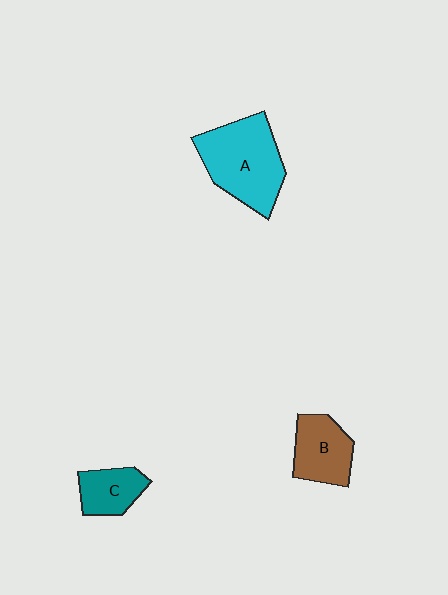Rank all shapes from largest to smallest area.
From largest to smallest: A (cyan), B (brown), C (teal).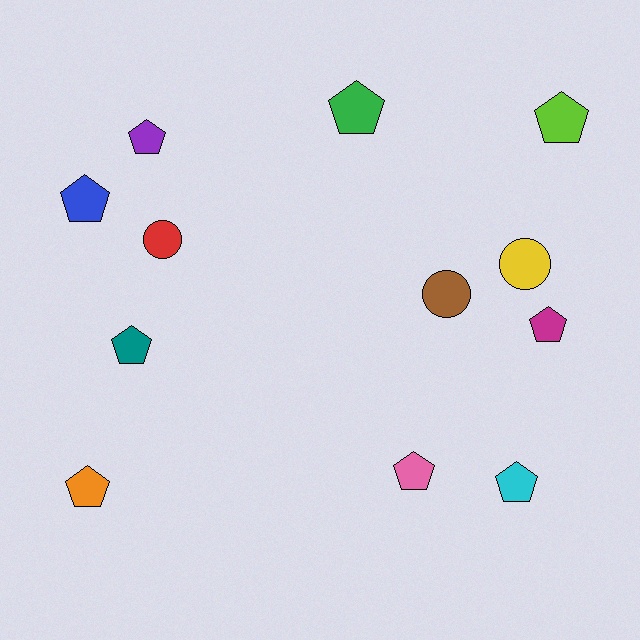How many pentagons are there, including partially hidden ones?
There are 9 pentagons.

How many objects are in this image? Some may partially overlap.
There are 12 objects.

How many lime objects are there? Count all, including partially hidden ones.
There is 1 lime object.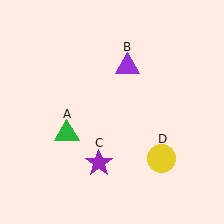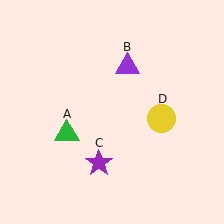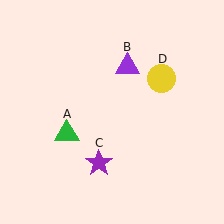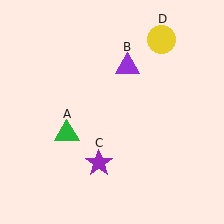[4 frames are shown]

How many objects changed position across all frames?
1 object changed position: yellow circle (object D).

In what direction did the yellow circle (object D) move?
The yellow circle (object D) moved up.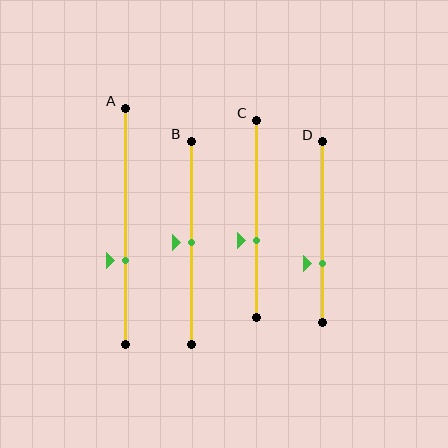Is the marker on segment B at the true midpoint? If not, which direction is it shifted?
Yes, the marker on segment B is at the true midpoint.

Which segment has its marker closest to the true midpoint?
Segment B has its marker closest to the true midpoint.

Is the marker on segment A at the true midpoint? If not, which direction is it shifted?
No, the marker on segment A is shifted downward by about 15% of the segment length.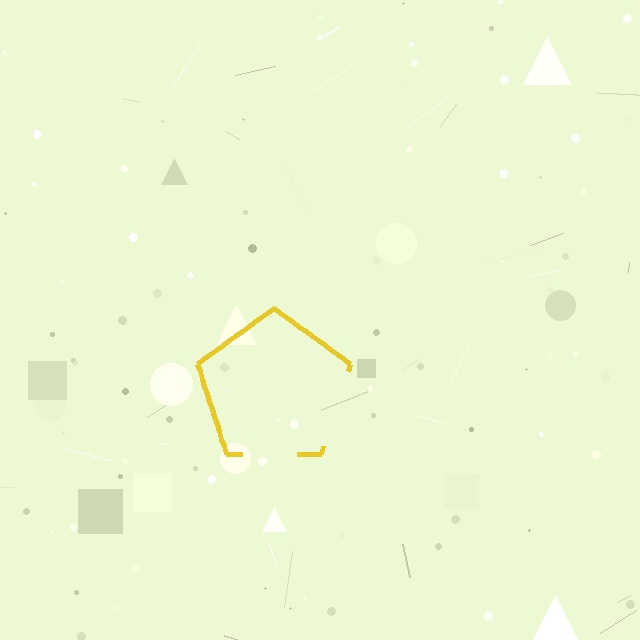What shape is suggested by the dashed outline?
The dashed outline suggests a pentagon.